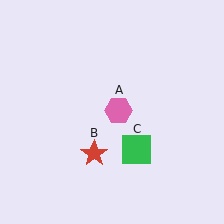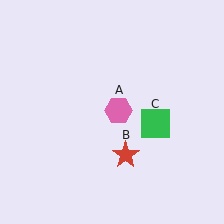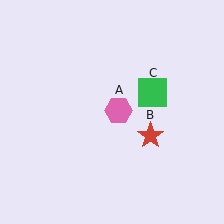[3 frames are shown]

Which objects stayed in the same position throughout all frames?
Pink hexagon (object A) remained stationary.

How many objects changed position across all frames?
2 objects changed position: red star (object B), green square (object C).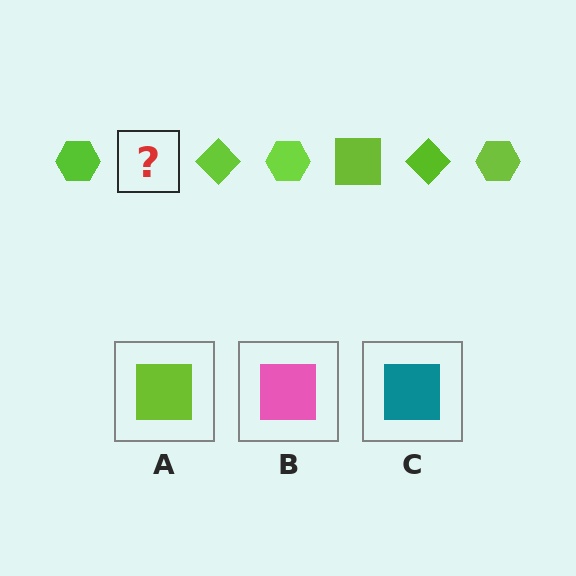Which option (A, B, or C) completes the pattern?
A.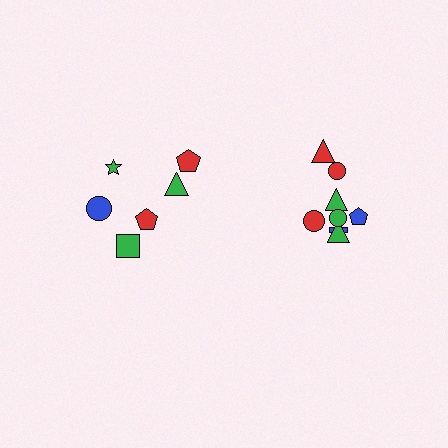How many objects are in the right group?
There are 8 objects.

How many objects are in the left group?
There are 6 objects.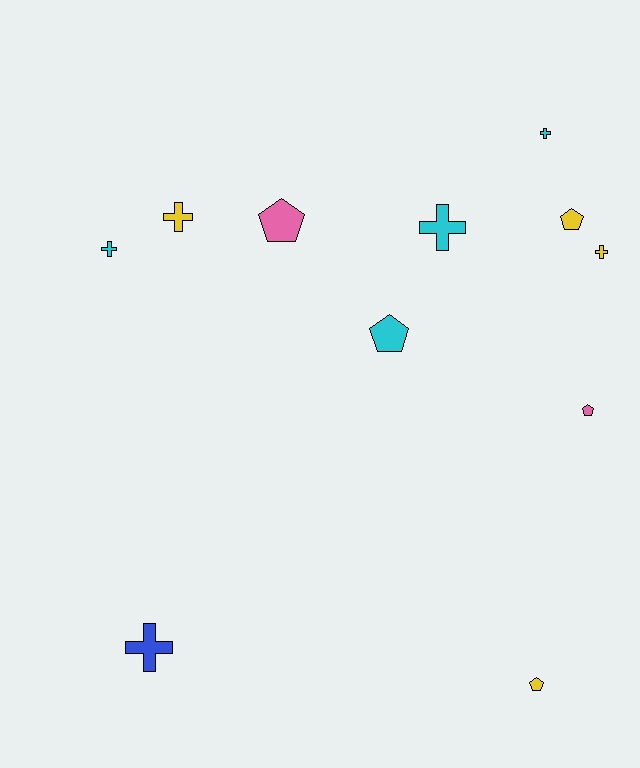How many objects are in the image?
There are 11 objects.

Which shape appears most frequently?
Cross, with 6 objects.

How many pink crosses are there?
There are no pink crosses.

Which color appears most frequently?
Cyan, with 4 objects.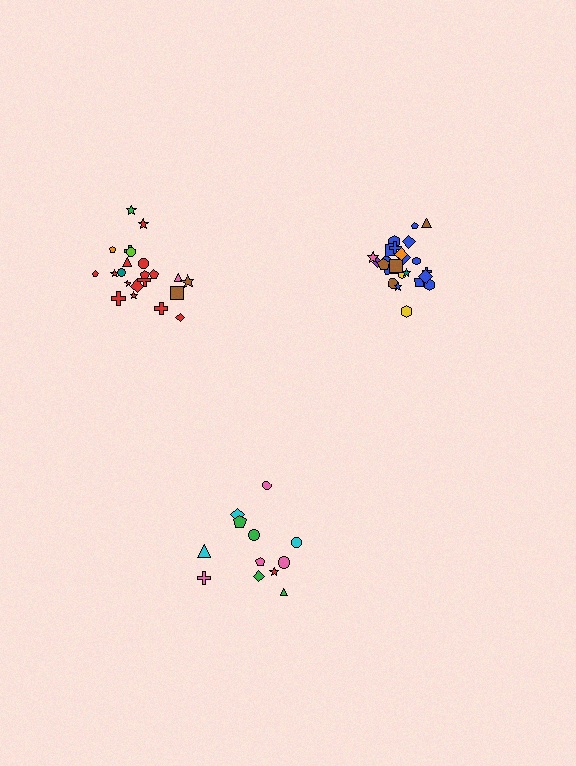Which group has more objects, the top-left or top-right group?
The top-right group.